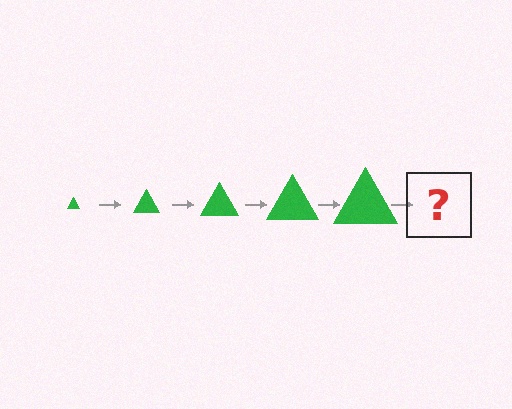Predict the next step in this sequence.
The next step is a green triangle, larger than the previous one.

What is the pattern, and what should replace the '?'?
The pattern is that the triangle gets progressively larger each step. The '?' should be a green triangle, larger than the previous one.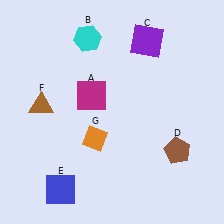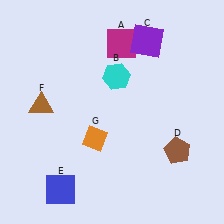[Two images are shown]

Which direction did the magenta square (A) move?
The magenta square (A) moved up.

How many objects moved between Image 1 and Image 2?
2 objects moved between the two images.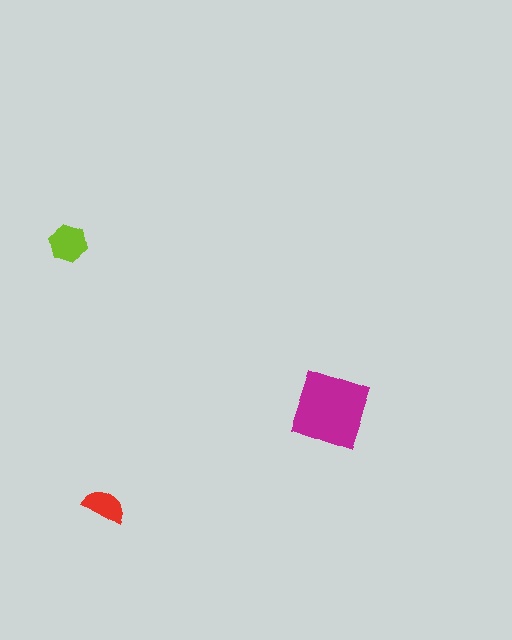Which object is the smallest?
The red semicircle.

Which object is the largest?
The magenta square.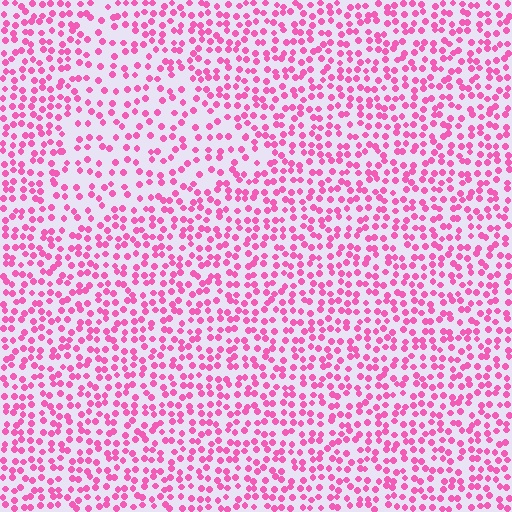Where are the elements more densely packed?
The elements are more densely packed outside the triangle boundary.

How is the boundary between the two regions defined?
The boundary is defined by a change in element density (approximately 1.6x ratio). All elements are the same color, size, and shape.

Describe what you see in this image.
The image contains small pink elements arranged at two different densities. A triangle-shaped region is visible where the elements are less densely packed than the surrounding area.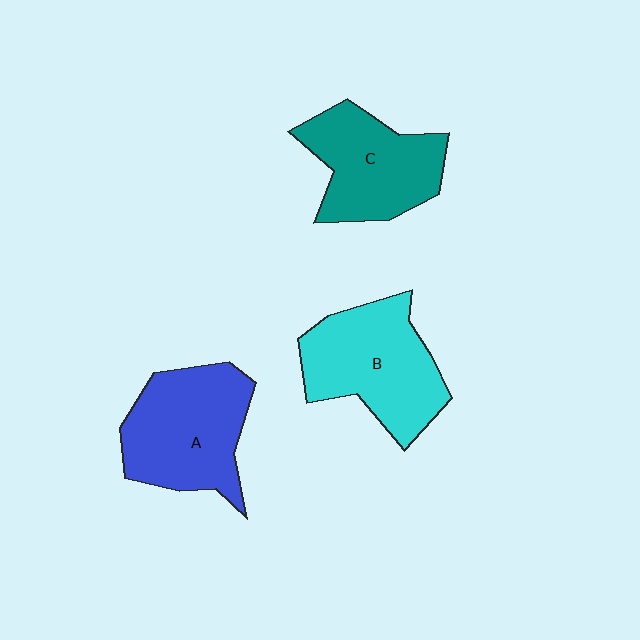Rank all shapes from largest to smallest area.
From largest to smallest: B (cyan), A (blue), C (teal).